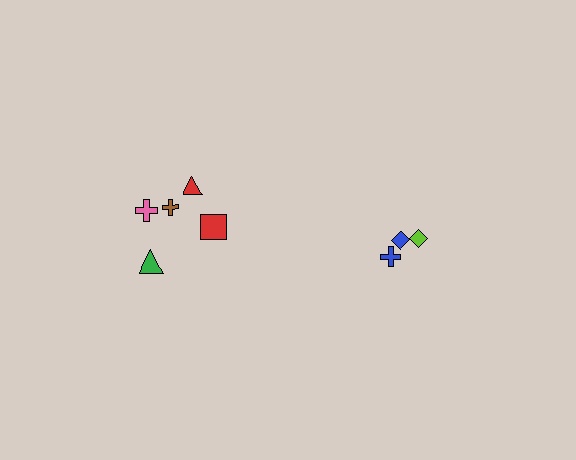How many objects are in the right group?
There are 3 objects.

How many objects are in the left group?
There are 5 objects.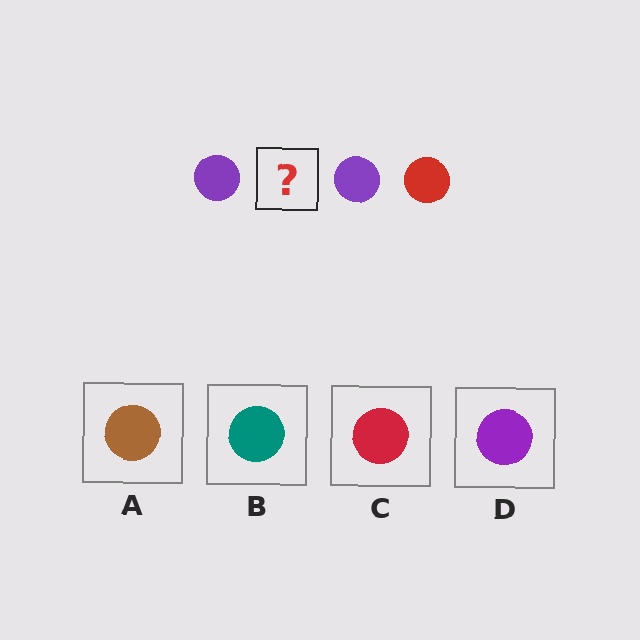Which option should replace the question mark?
Option C.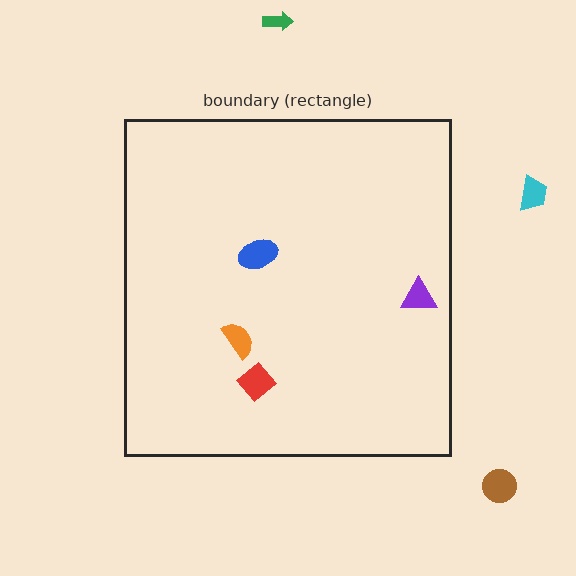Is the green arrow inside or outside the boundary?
Outside.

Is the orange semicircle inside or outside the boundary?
Inside.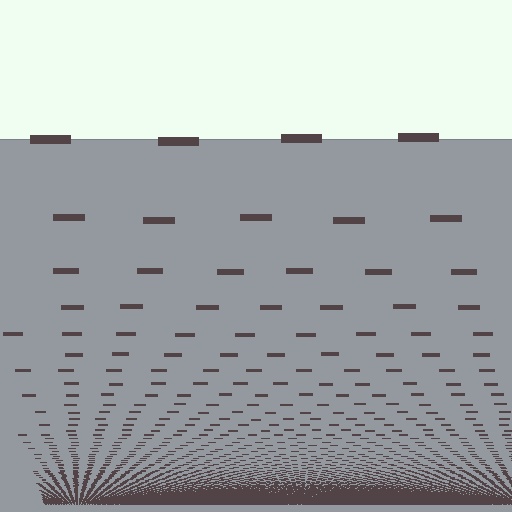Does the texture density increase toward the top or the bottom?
Density increases toward the bottom.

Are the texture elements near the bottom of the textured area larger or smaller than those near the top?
Smaller. The gradient is inverted — elements near the bottom are smaller and denser.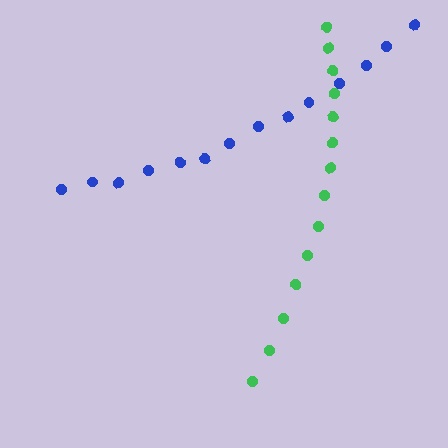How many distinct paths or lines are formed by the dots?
There are 2 distinct paths.